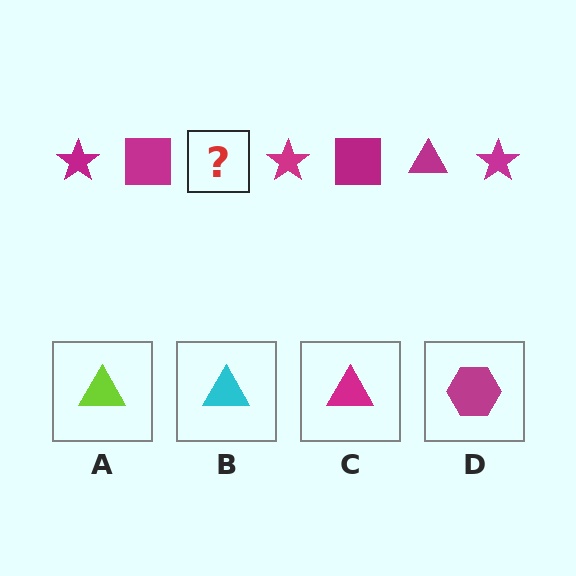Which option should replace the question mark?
Option C.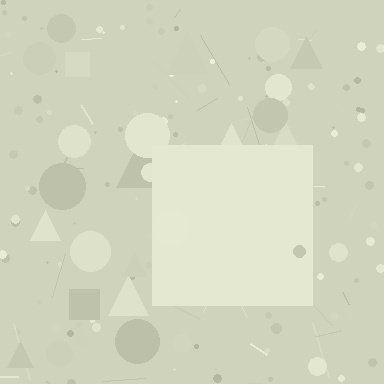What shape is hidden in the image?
A square is hidden in the image.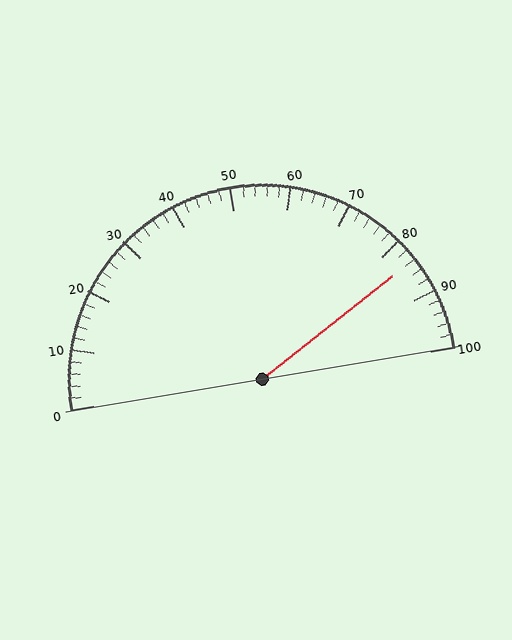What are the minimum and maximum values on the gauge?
The gauge ranges from 0 to 100.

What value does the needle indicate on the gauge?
The needle indicates approximately 84.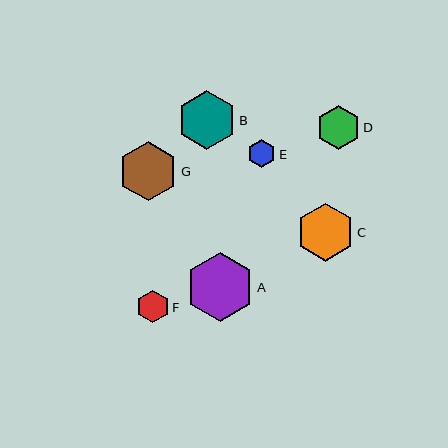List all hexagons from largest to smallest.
From largest to smallest: A, G, B, C, D, F, E.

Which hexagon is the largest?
Hexagon A is the largest with a size of approximately 69 pixels.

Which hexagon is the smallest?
Hexagon E is the smallest with a size of approximately 28 pixels.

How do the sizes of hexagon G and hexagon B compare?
Hexagon G and hexagon B are approximately the same size.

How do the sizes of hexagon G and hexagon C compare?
Hexagon G and hexagon C are approximately the same size.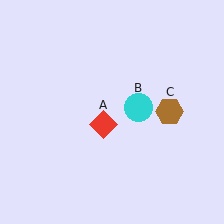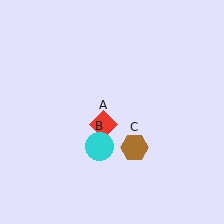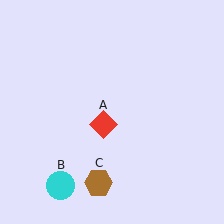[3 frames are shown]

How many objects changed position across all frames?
2 objects changed position: cyan circle (object B), brown hexagon (object C).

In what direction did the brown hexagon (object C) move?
The brown hexagon (object C) moved down and to the left.